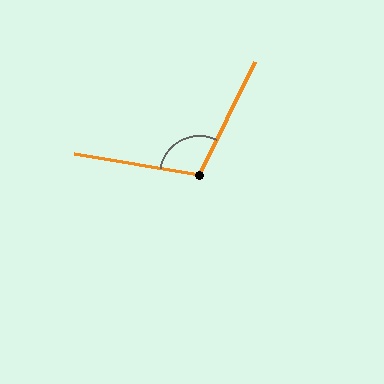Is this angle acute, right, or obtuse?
It is obtuse.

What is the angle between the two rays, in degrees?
Approximately 107 degrees.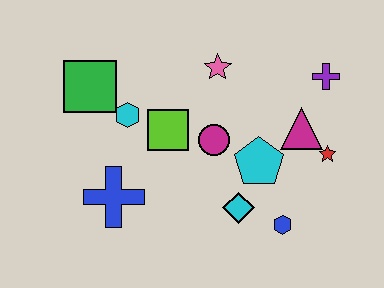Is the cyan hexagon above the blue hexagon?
Yes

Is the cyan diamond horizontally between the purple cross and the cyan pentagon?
No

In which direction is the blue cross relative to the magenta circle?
The blue cross is to the left of the magenta circle.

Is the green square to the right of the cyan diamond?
No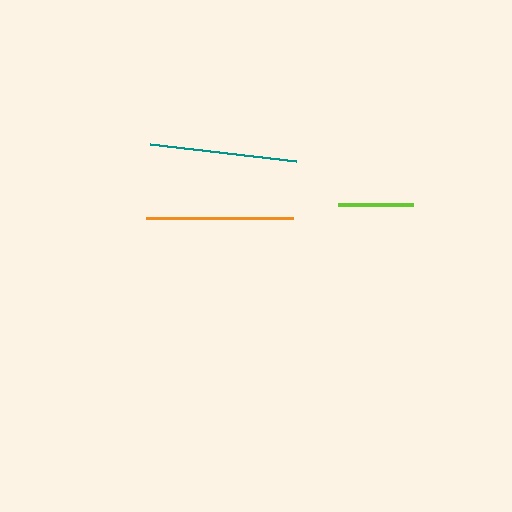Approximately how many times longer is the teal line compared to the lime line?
The teal line is approximately 1.9 times the length of the lime line.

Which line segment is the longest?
The orange line is the longest at approximately 148 pixels.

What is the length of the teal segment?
The teal segment is approximately 147 pixels long.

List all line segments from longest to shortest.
From longest to shortest: orange, teal, lime.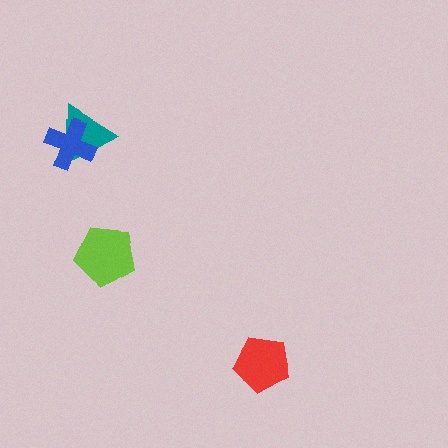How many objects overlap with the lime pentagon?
0 objects overlap with the lime pentagon.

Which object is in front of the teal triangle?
The blue cross is in front of the teal triangle.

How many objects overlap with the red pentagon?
0 objects overlap with the red pentagon.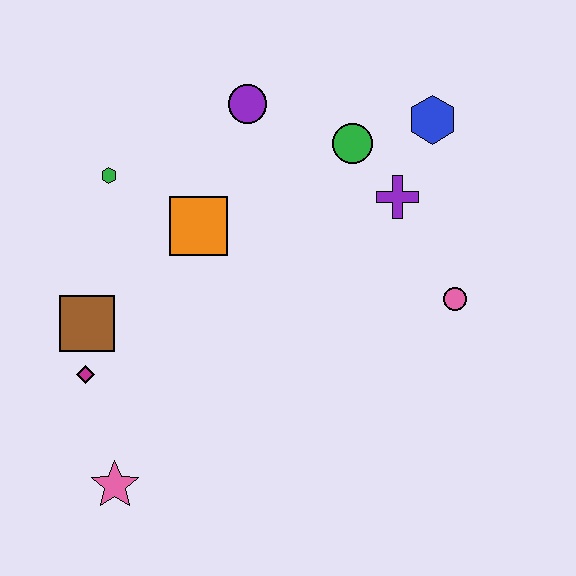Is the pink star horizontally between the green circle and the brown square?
Yes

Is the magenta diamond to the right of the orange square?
No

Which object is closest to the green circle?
The purple cross is closest to the green circle.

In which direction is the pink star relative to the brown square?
The pink star is below the brown square.